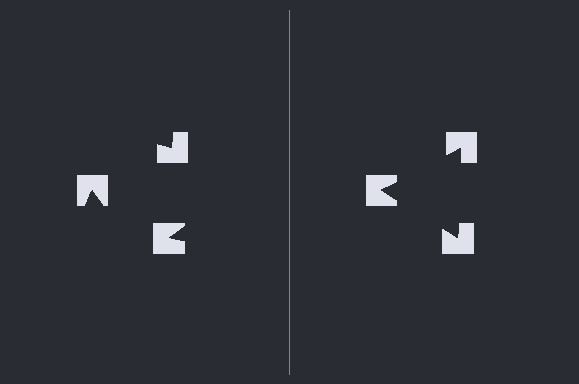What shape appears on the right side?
An illusory triangle.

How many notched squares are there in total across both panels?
6 — 3 on each side.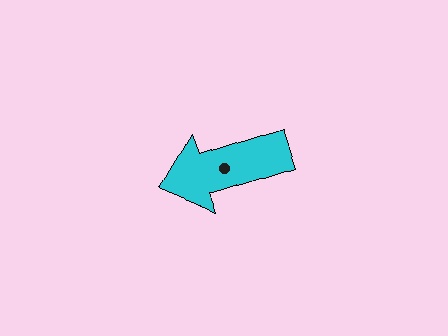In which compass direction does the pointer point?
West.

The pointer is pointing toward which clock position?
Roughly 8 o'clock.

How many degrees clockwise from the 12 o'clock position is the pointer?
Approximately 252 degrees.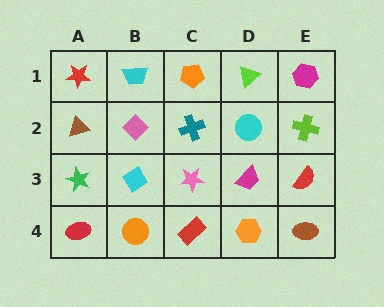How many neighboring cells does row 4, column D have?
3.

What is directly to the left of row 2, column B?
A brown triangle.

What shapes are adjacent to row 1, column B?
A pink diamond (row 2, column B), a red star (row 1, column A), an orange pentagon (row 1, column C).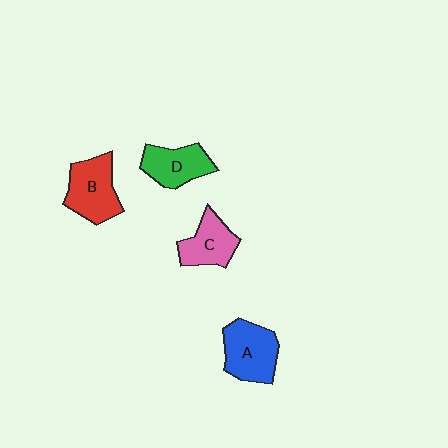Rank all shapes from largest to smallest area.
From largest to smallest: A (blue), B (red), D (green), C (pink).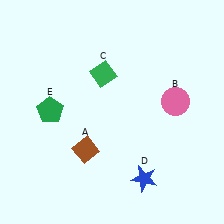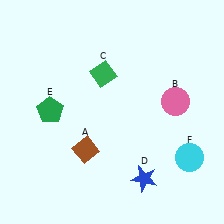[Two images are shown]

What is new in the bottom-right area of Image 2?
A cyan circle (F) was added in the bottom-right area of Image 2.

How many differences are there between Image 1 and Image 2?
There is 1 difference between the two images.